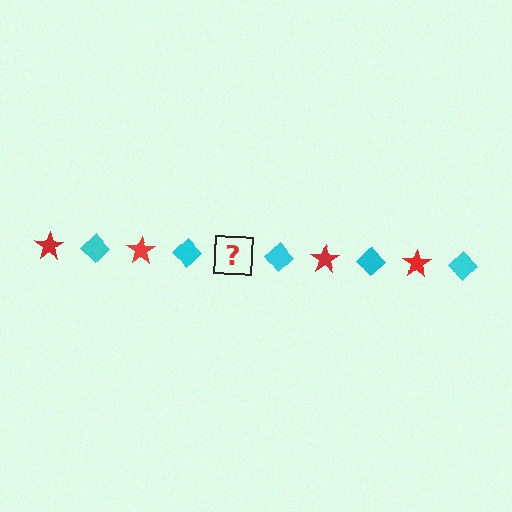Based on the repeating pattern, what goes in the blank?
The blank should be a red star.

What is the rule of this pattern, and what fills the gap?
The rule is that the pattern alternates between red star and cyan diamond. The gap should be filled with a red star.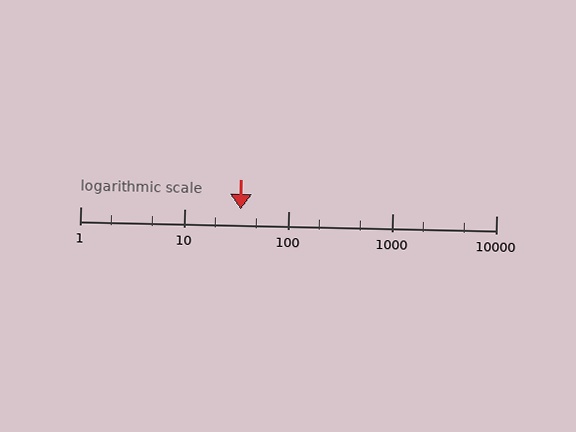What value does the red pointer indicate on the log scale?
The pointer indicates approximately 35.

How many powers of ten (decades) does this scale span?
The scale spans 4 decades, from 1 to 10000.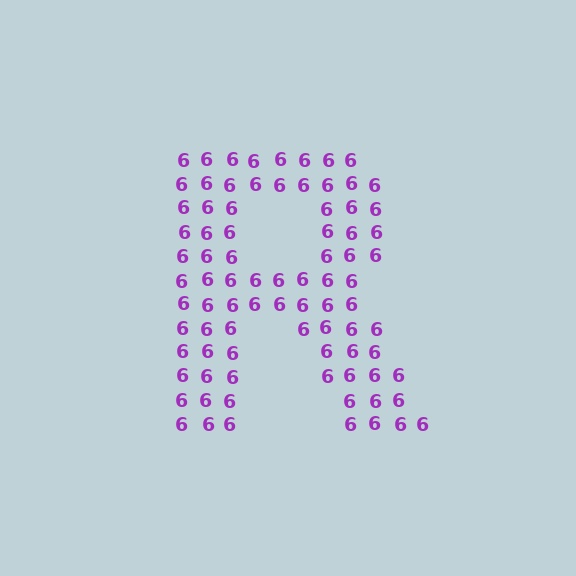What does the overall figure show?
The overall figure shows the letter R.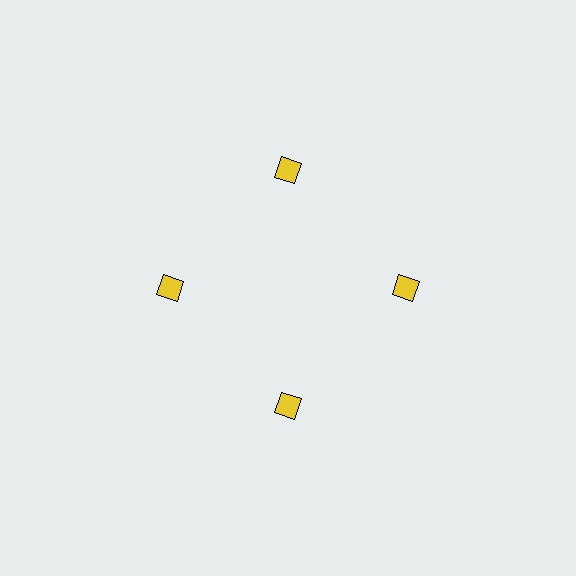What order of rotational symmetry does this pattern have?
This pattern has 4-fold rotational symmetry.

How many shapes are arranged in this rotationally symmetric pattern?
There are 4 shapes, arranged in 4 groups of 1.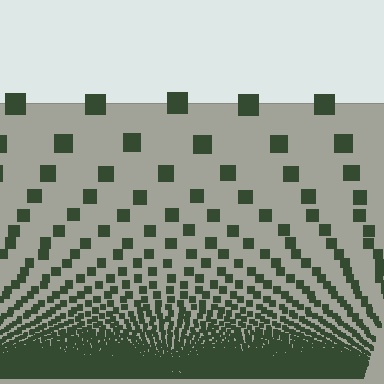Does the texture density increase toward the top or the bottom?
Density increases toward the bottom.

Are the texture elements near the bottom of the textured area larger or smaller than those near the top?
Smaller. The gradient is inverted — elements near the bottom are smaller and denser.